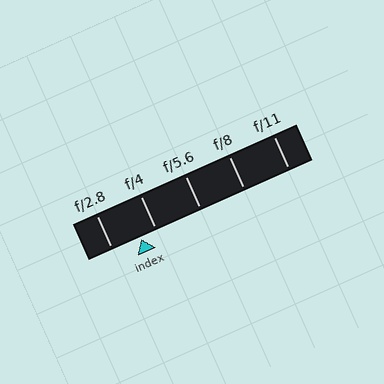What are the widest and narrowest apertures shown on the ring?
The widest aperture shown is f/2.8 and the narrowest is f/11.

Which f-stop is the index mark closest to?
The index mark is closest to f/4.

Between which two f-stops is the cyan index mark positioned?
The index mark is between f/2.8 and f/4.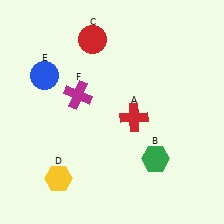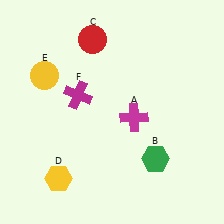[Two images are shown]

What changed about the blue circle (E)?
In Image 1, E is blue. In Image 2, it changed to yellow.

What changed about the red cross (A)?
In Image 1, A is red. In Image 2, it changed to magenta.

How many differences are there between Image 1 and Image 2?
There are 2 differences between the two images.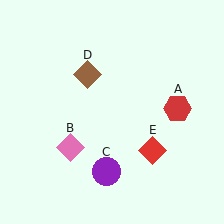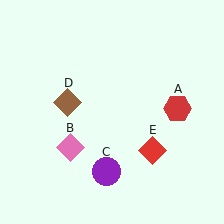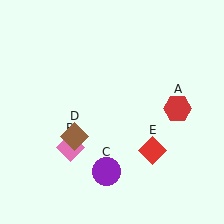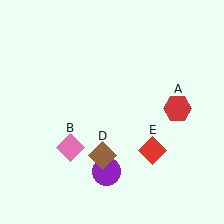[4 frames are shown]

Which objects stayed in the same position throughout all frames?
Red hexagon (object A) and pink diamond (object B) and purple circle (object C) and red diamond (object E) remained stationary.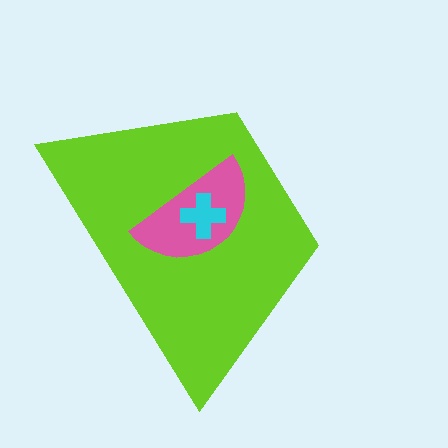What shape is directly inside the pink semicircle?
The cyan cross.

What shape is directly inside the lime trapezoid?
The pink semicircle.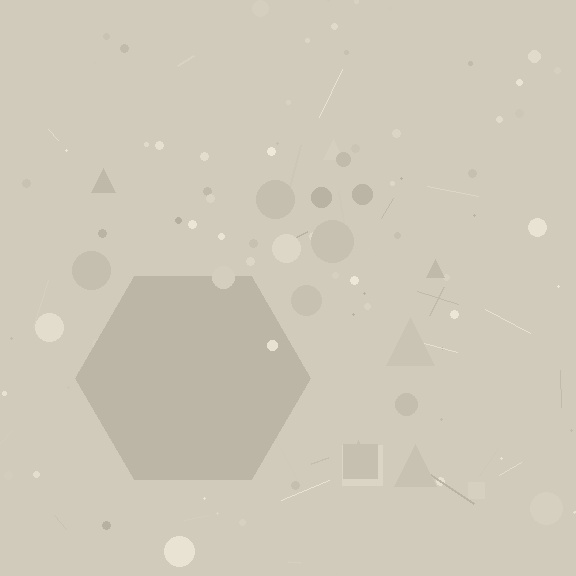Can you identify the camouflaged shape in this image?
The camouflaged shape is a hexagon.